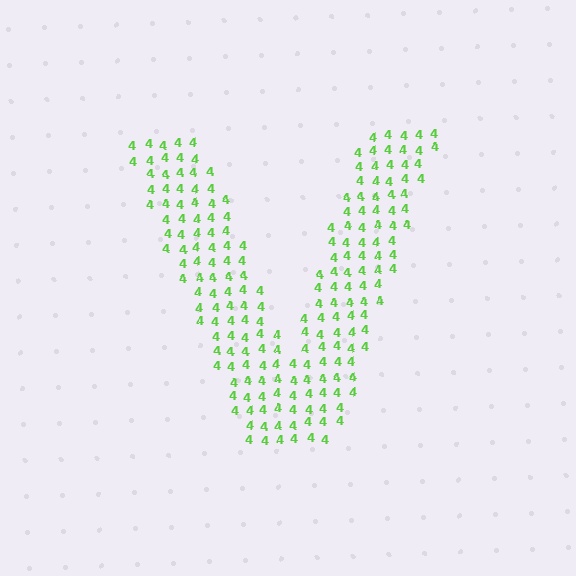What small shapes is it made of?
It is made of small digit 4's.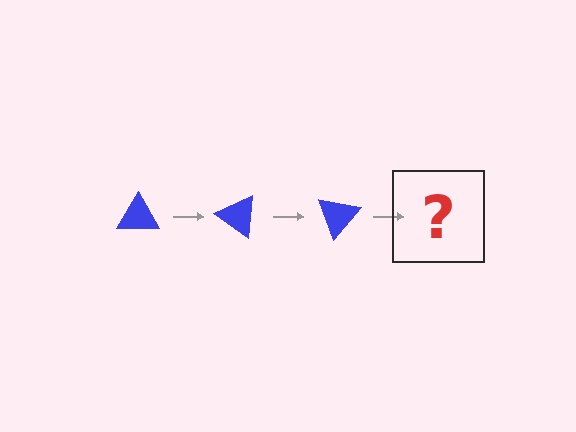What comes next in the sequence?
The next element should be a blue triangle rotated 105 degrees.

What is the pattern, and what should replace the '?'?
The pattern is that the triangle rotates 35 degrees each step. The '?' should be a blue triangle rotated 105 degrees.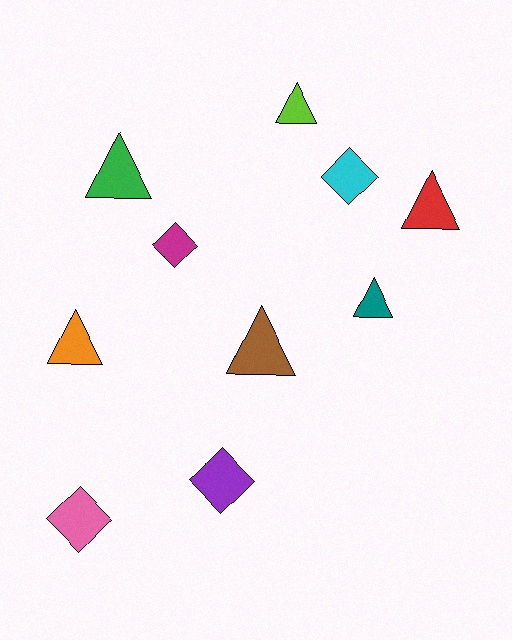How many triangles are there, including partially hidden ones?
There are 6 triangles.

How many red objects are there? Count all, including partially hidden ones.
There is 1 red object.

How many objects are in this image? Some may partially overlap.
There are 10 objects.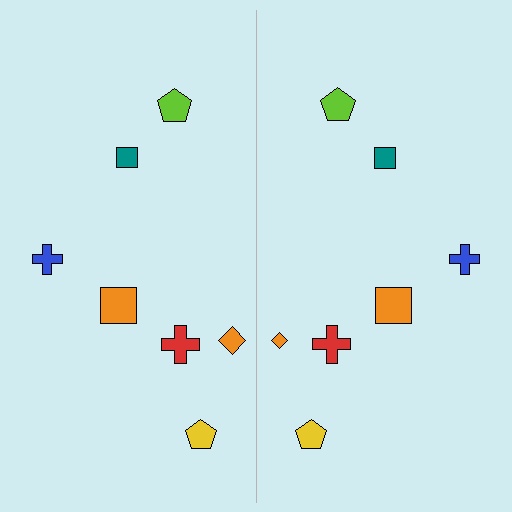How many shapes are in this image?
There are 14 shapes in this image.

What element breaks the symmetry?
The orange diamond on the right side has a different size than its mirror counterpart.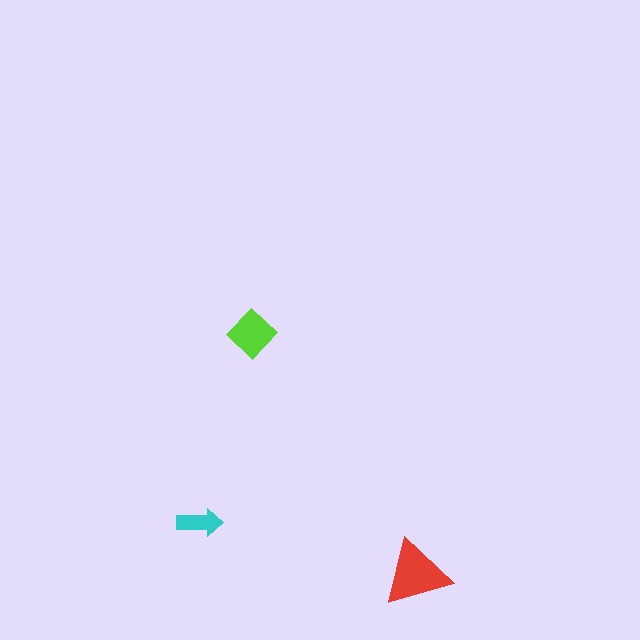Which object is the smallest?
The cyan arrow.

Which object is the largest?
The red triangle.